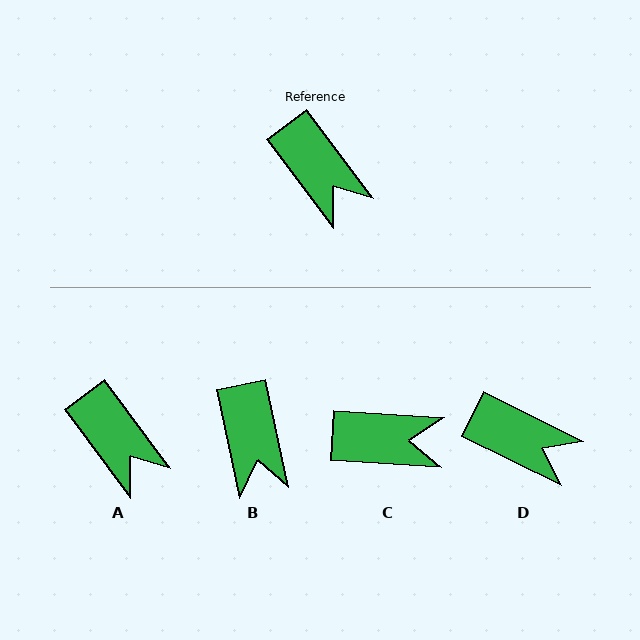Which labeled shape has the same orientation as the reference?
A.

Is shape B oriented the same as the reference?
No, it is off by about 25 degrees.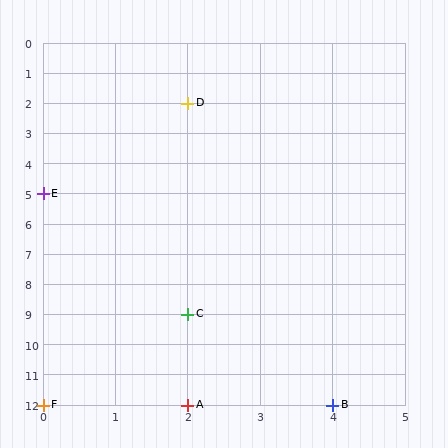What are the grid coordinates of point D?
Point D is at grid coordinates (2, 2).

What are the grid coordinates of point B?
Point B is at grid coordinates (4, 12).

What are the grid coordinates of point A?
Point A is at grid coordinates (2, 12).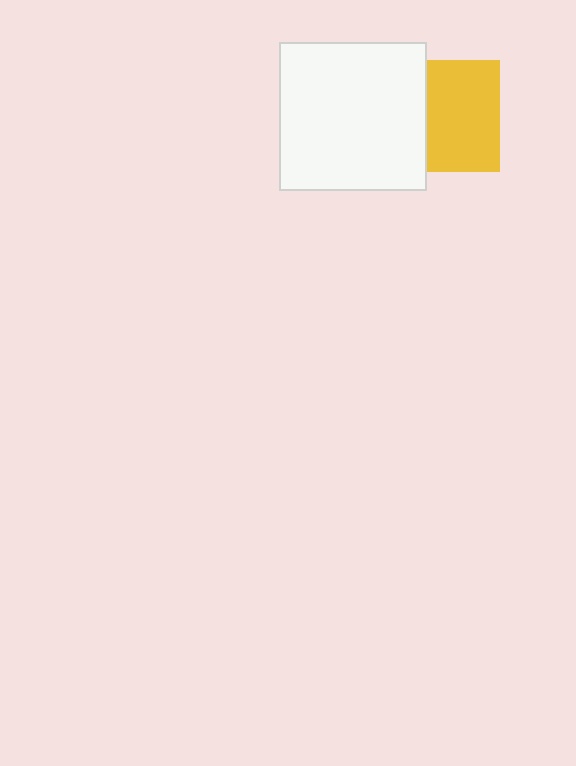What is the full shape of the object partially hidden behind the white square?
The partially hidden object is a yellow square.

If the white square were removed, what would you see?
You would see the complete yellow square.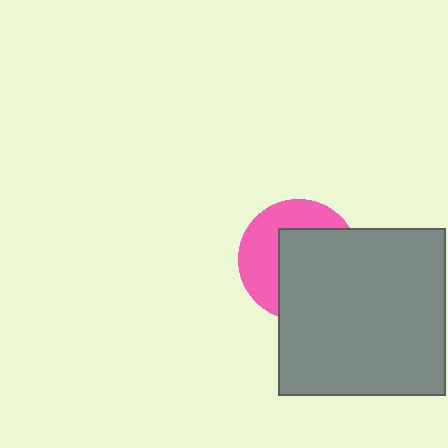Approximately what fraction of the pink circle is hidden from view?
Roughly 58% of the pink circle is hidden behind the gray square.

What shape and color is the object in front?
The object in front is a gray square.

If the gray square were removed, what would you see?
You would see the complete pink circle.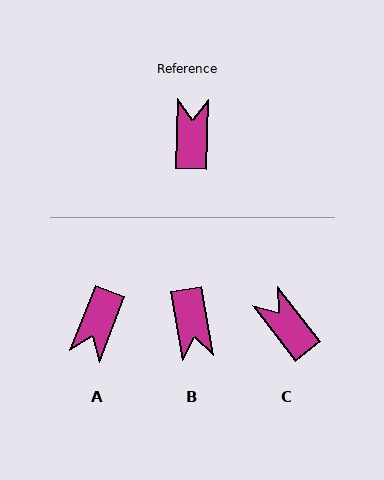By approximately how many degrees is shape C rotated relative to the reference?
Approximately 40 degrees counter-clockwise.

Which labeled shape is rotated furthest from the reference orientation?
B, about 168 degrees away.